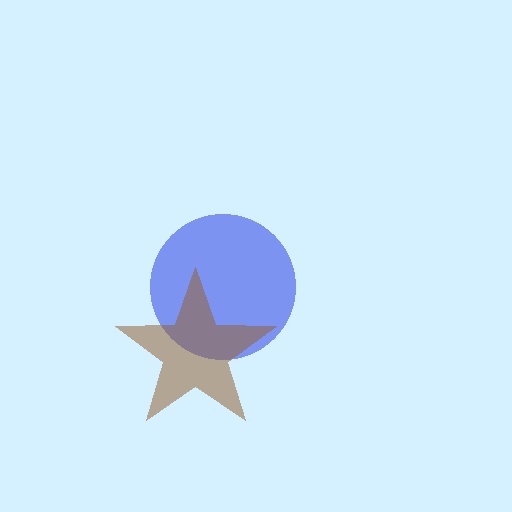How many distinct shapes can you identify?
There are 2 distinct shapes: a blue circle, a brown star.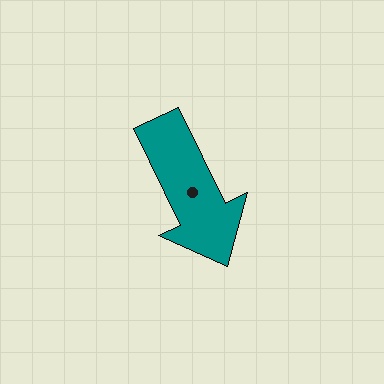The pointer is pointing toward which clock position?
Roughly 5 o'clock.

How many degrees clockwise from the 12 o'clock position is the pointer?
Approximately 154 degrees.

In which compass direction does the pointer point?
Southeast.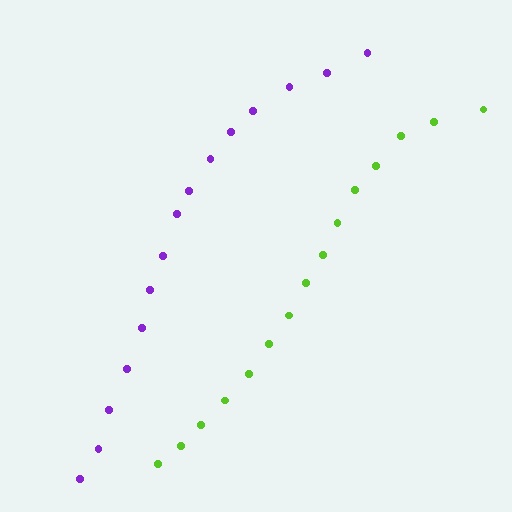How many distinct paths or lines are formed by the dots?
There are 2 distinct paths.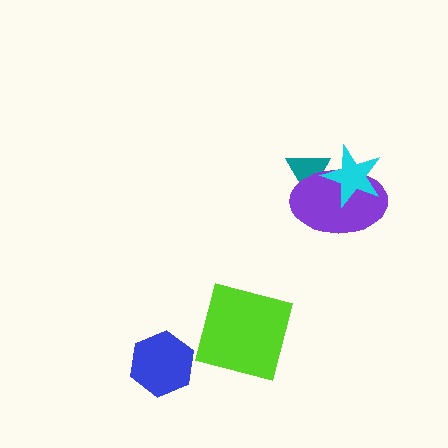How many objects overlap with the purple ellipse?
2 objects overlap with the purple ellipse.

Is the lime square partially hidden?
No, no other shape covers it.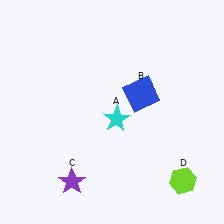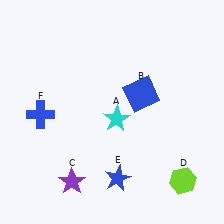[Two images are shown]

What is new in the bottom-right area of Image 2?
A blue star (E) was added in the bottom-right area of Image 2.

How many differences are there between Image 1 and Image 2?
There are 2 differences between the two images.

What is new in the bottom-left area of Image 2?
A blue cross (F) was added in the bottom-left area of Image 2.